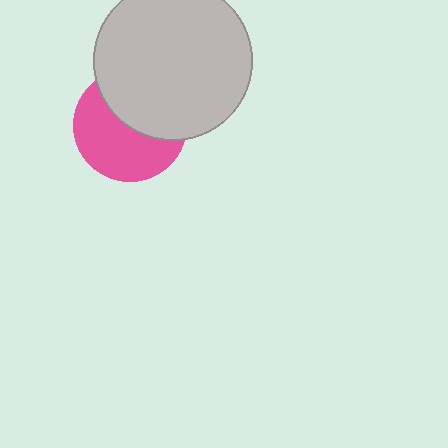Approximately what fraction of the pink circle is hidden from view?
Roughly 45% of the pink circle is hidden behind the light gray circle.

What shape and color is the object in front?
The object in front is a light gray circle.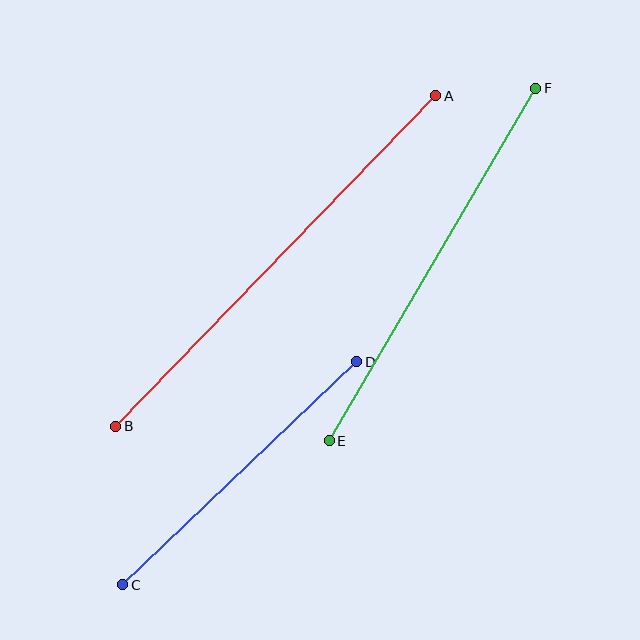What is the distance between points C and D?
The distance is approximately 323 pixels.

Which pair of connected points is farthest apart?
Points A and B are farthest apart.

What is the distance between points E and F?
The distance is approximately 409 pixels.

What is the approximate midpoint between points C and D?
The midpoint is at approximately (240, 473) pixels.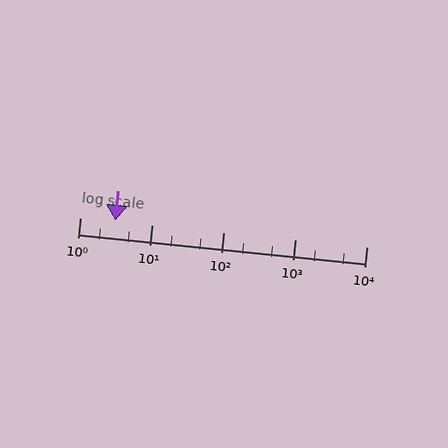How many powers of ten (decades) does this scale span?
The scale spans 4 decades, from 1 to 10000.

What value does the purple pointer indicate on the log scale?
The pointer indicates approximately 3.1.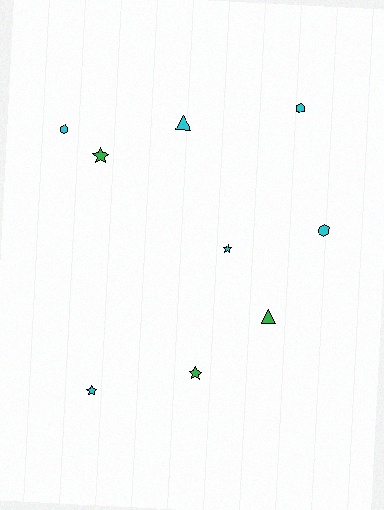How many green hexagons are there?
There are no green hexagons.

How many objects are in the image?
There are 9 objects.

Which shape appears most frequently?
Star, with 4 objects.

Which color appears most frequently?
Cyan, with 6 objects.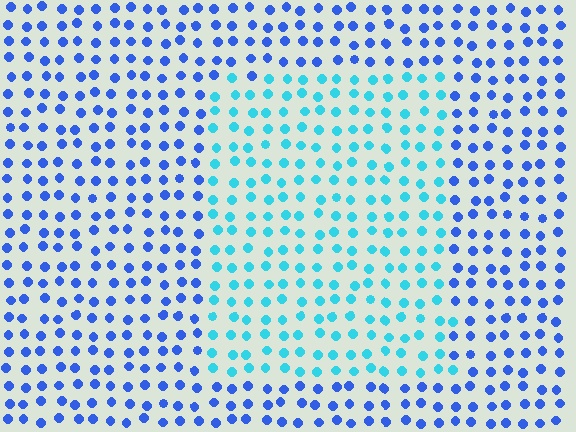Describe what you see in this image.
The image is filled with small blue elements in a uniform arrangement. A rectangle-shaped region is visible where the elements are tinted to a slightly different hue, forming a subtle color boundary.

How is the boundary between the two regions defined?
The boundary is defined purely by a slight shift in hue (about 39 degrees). Spacing, size, and orientation are identical on both sides.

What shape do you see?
I see a rectangle.